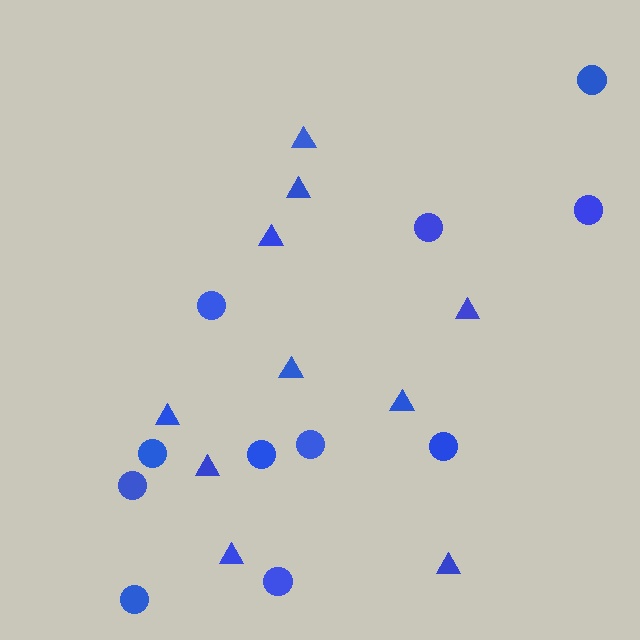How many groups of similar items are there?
There are 2 groups: one group of circles (11) and one group of triangles (10).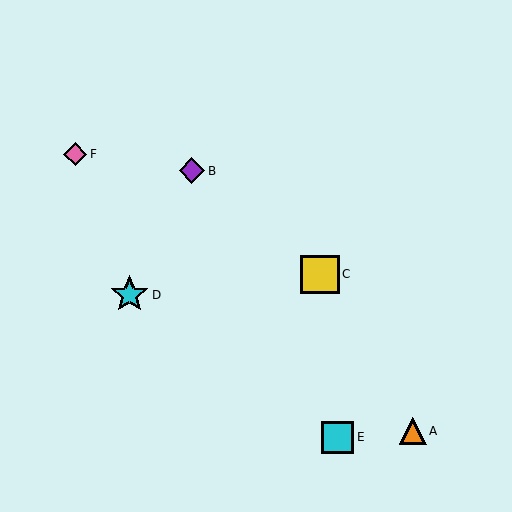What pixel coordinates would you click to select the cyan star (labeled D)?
Click at (130, 295) to select the cyan star D.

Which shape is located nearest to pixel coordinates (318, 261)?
The yellow square (labeled C) at (320, 274) is nearest to that location.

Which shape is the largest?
The yellow square (labeled C) is the largest.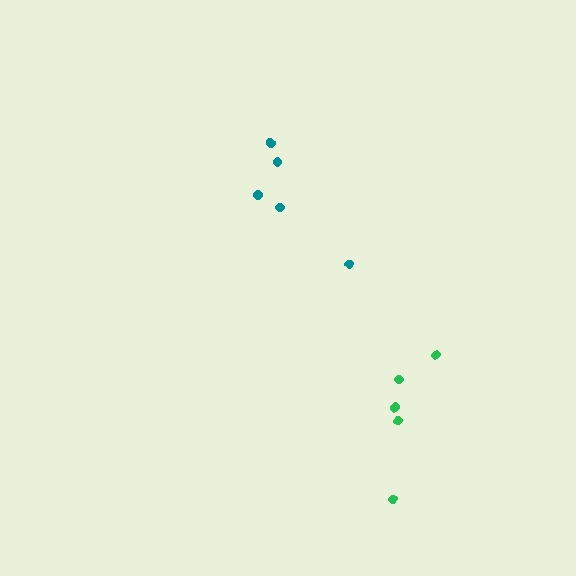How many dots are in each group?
Group 1: 5 dots, Group 2: 5 dots (10 total).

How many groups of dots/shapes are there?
There are 2 groups.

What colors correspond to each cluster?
The clusters are colored: teal, green.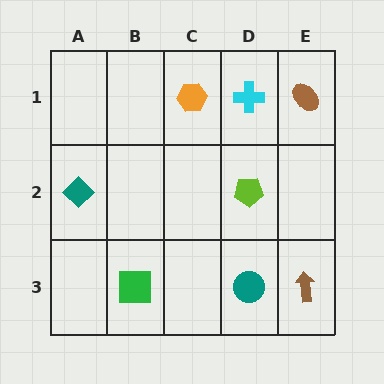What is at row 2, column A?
A teal diamond.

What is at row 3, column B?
A green square.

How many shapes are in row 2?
2 shapes.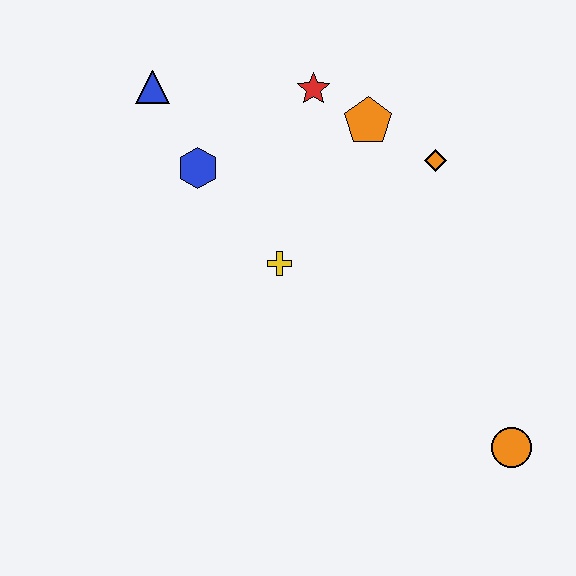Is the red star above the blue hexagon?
Yes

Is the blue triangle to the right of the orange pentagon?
No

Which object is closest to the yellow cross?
The blue hexagon is closest to the yellow cross.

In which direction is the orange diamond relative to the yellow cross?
The orange diamond is to the right of the yellow cross.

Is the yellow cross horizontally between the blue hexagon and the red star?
Yes